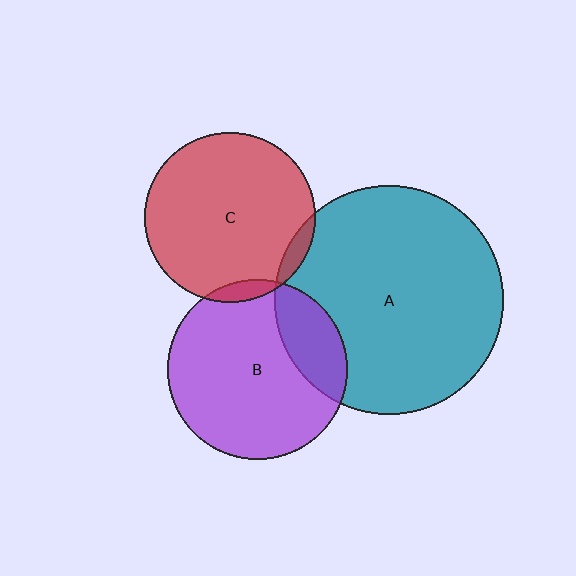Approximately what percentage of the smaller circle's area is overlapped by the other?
Approximately 5%.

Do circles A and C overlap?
Yes.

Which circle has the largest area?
Circle A (teal).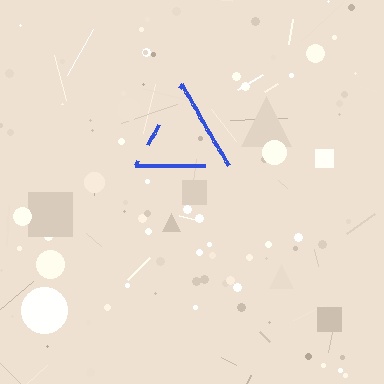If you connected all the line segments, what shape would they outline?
They would outline a triangle.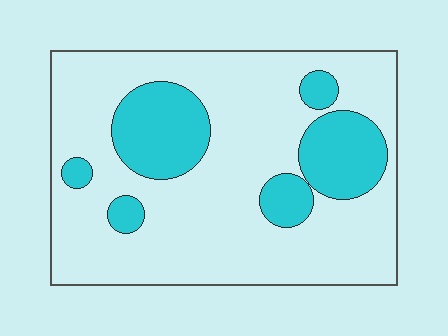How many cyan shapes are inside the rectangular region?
6.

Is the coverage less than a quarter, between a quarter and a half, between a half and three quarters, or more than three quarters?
Less than a quarter.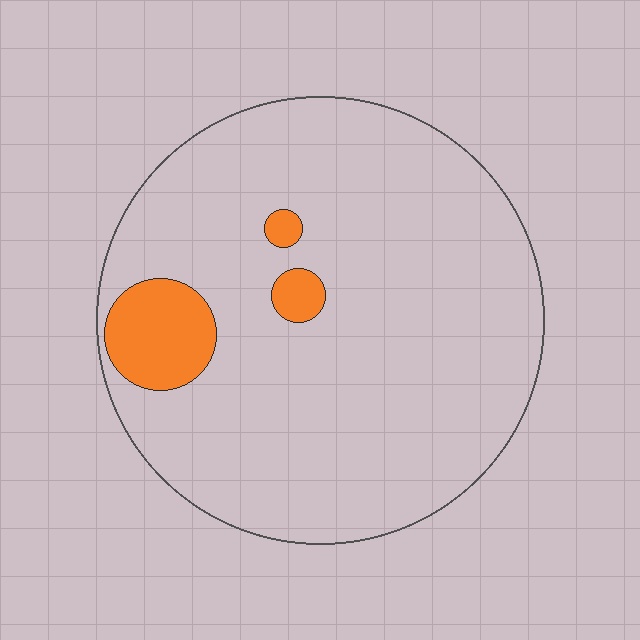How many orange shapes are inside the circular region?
3.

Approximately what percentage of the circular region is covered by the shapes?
Approximately 10%.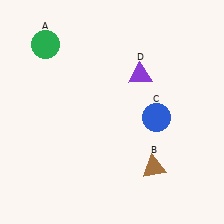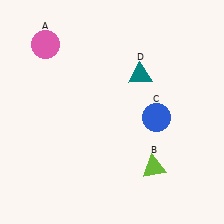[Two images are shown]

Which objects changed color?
A changed from green to pink. B changed from brown to lime. D changed from purple to teal.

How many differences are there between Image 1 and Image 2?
There are 3 differences between the two images.